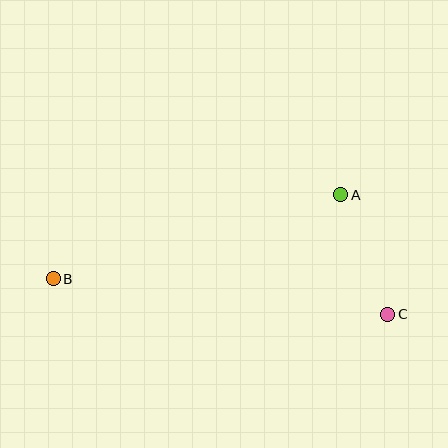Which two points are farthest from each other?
Points B and C are farthest from each other.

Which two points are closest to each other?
Points A and C are closest to each other.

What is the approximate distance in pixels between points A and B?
The distance between A and B is approximately 299 pixels.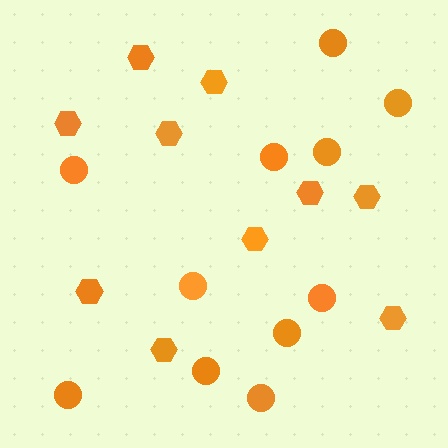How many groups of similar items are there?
There are 2 groups: one group of circles (11) and one group of hexagons (10).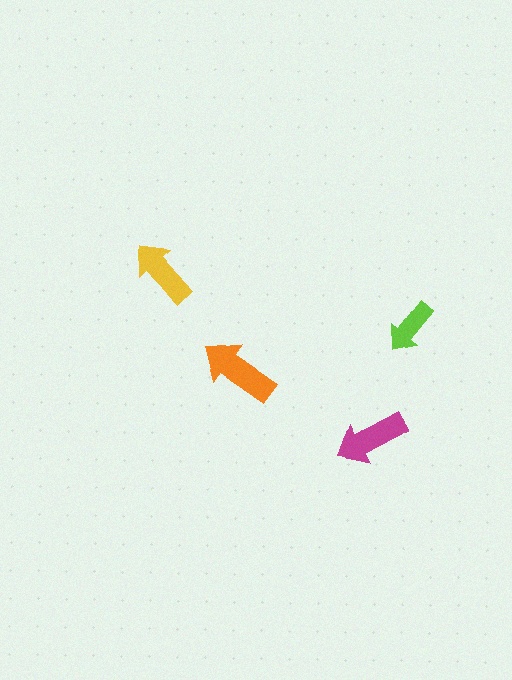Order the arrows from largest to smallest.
the orange one, the magenta one, the yellow one, the lime one.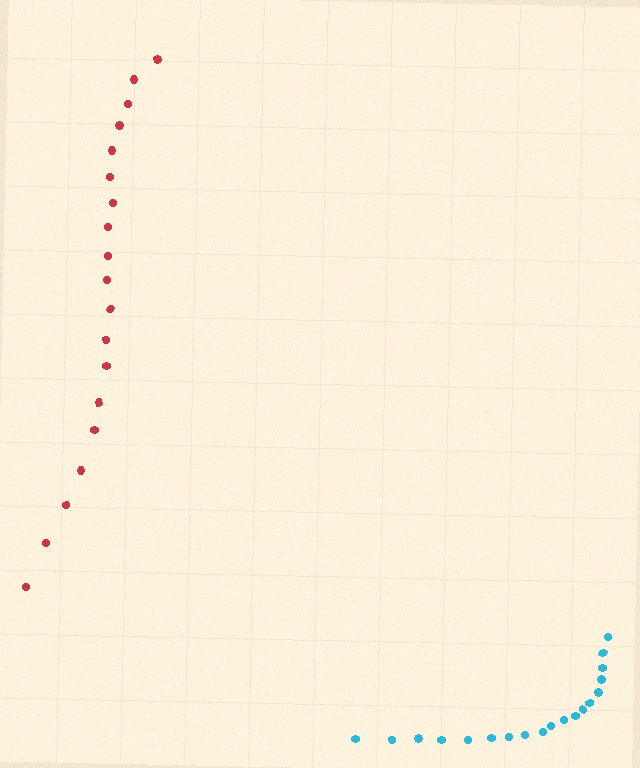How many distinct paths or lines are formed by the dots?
There are 2 distinct paths.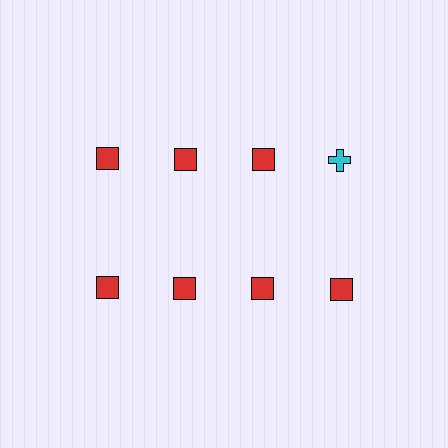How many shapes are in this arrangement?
There are 8 shapes arranged in a grid pattern.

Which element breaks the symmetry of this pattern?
The cyan cross in the top row, second from right column breaks the symmetry. All other shapes are red squares.